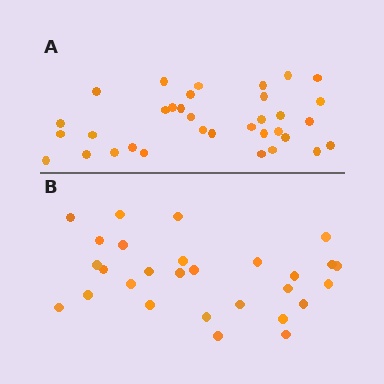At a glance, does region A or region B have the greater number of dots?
Region A (the top region) has more dots.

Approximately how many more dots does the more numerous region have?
Region A has about 6 more dots than region B.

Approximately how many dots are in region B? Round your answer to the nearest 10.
About 30 dots. (The exact count is 28, which rounds to 30.)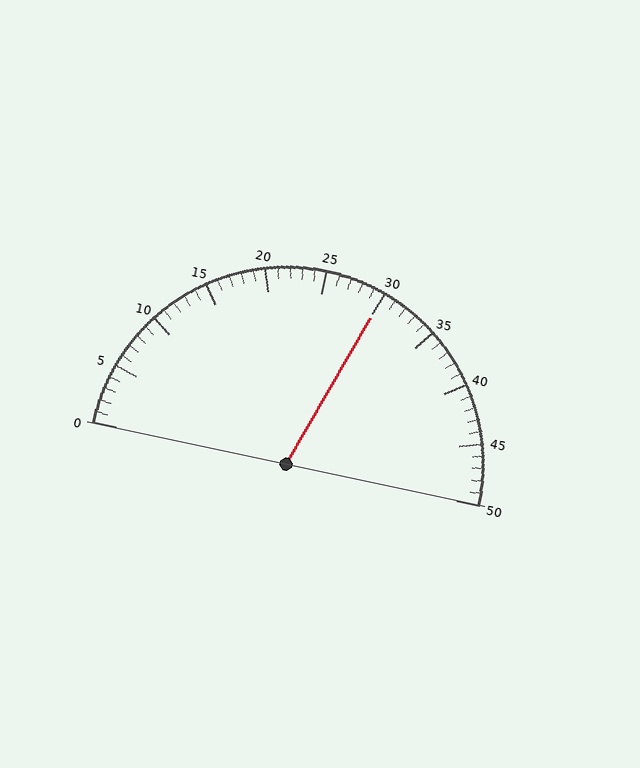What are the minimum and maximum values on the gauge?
The gauge ranges from 0 to 50.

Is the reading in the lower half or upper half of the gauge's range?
The reading is in the upper half of the range (0 to 50).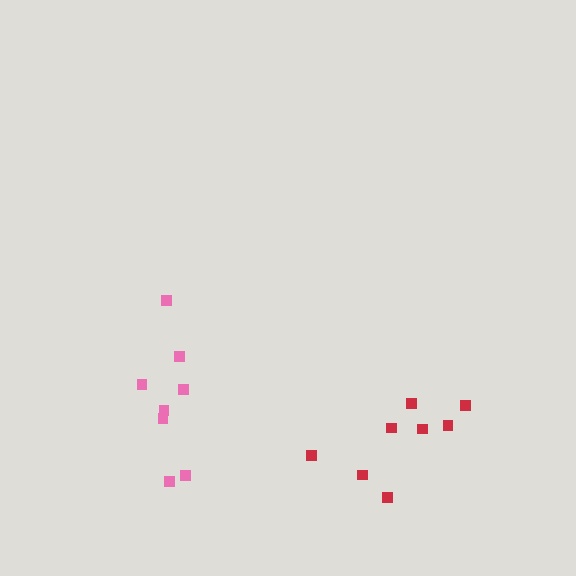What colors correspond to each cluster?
The clusters are colored: red, pink.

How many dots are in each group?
Group 1: 8 dots, Group 2: 8 dots (16 total).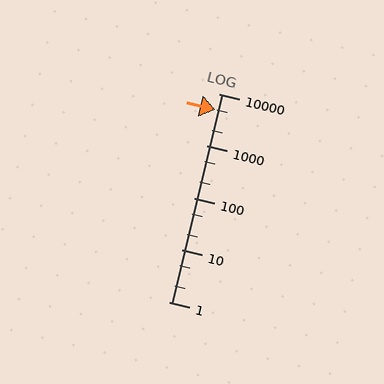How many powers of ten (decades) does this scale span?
The scale spans 4 decades, from 1 to 10000.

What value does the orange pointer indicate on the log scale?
The pointer indicates approximately 5000.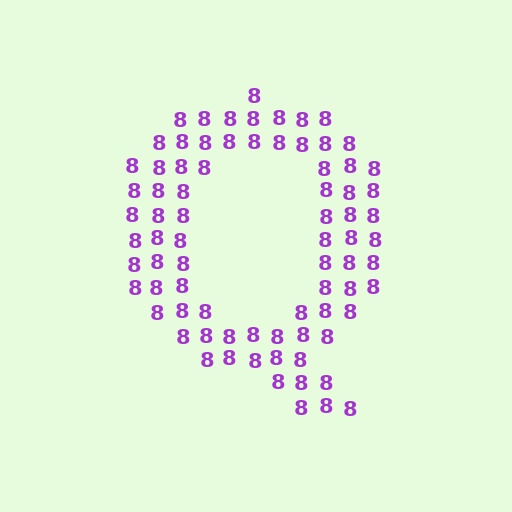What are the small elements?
The small elements are digit 8's.